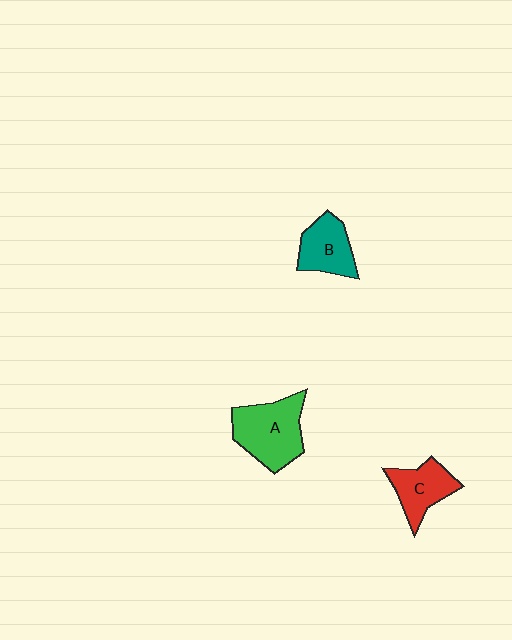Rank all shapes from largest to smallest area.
From largest to smallest: A (green), C (red), B (teal).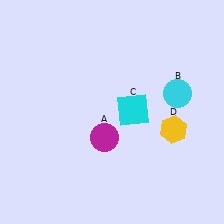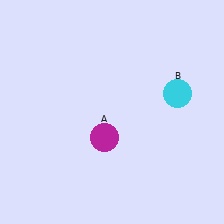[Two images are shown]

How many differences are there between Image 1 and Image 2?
There are 2 differences between the two images.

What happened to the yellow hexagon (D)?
The yellow hexagon (D) was removed in Image 2. It was in the bottom-right area of Image 1.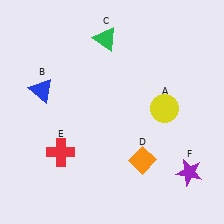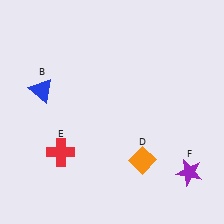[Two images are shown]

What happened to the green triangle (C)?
The green triangle (C) was removed in Image 2. It was in the top-left area of Image 1.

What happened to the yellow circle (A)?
The yellow circle (A) was removed in Image 2. It was in the top-right area of Image 1.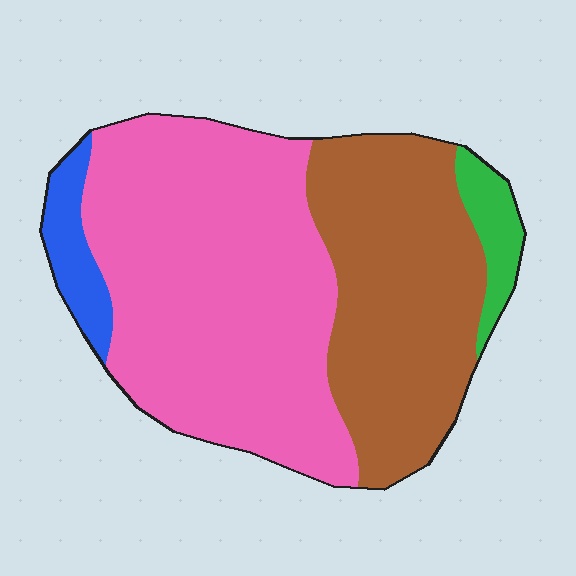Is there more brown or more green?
Brown.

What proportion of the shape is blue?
Blue covers around 5% of the shape.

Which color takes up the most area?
Pink, at roughly 55%.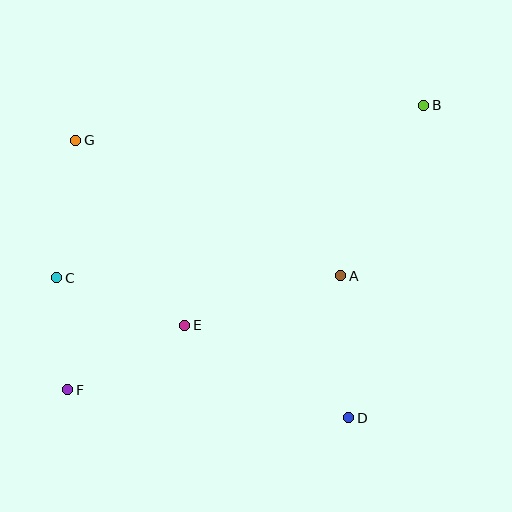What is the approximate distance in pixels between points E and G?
The distance between E and G is approximately 215 pixels.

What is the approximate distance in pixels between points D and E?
The distance between D and E is approximately 189 pixels.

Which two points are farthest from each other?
Points B and F are farthest from each other.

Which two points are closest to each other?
Points C and F are closest to each other.